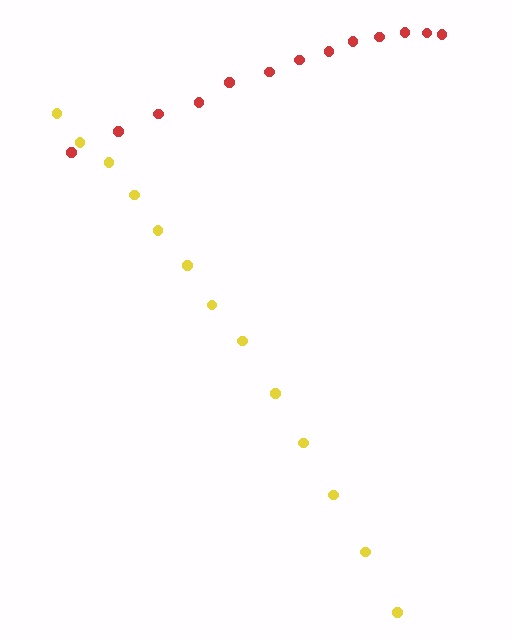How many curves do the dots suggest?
There are 2 distinct paths.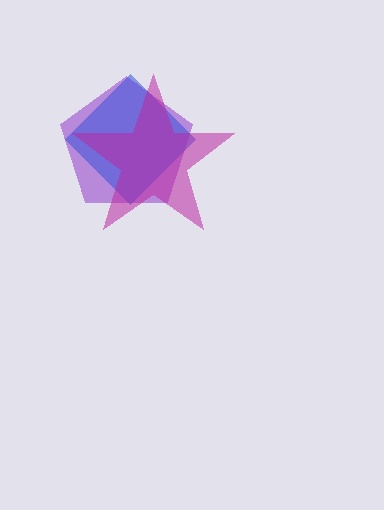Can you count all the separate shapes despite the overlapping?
Yes, there are 3 separate shapes.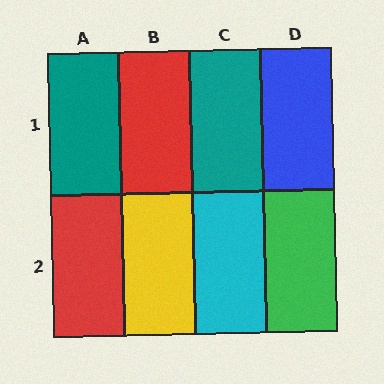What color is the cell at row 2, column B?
Yellow.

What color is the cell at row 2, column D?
Green.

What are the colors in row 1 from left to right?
Teal, red, teal, blue.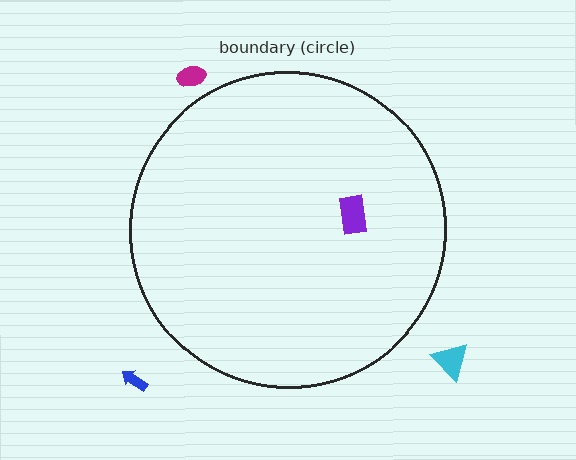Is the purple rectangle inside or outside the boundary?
Inside.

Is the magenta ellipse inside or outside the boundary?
Outside.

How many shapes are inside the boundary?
1 inside, 3 outside.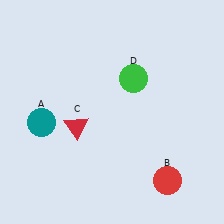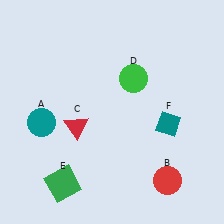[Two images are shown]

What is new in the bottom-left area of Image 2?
A green square (E) was added in the bottom-left area of Image 2.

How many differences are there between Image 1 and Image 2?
There are 2 differences between the two images.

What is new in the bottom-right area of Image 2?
A teal diamond (F) was added in the bottom-right area of Image 2.